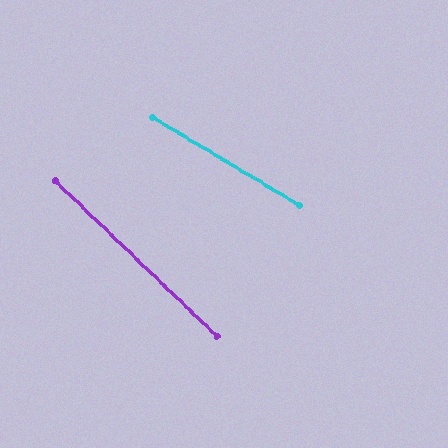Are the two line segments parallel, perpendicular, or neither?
Neither parallel nor perpendicular — they differ by about 13°.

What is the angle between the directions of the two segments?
Approximately 13 degrees.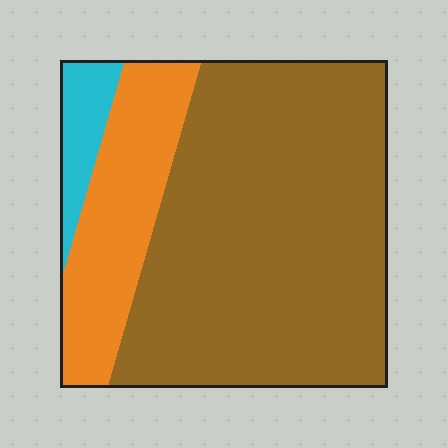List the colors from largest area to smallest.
From largest to smallest: brown, orange, cyan.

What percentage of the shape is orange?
Orange covers around 20% of the shape.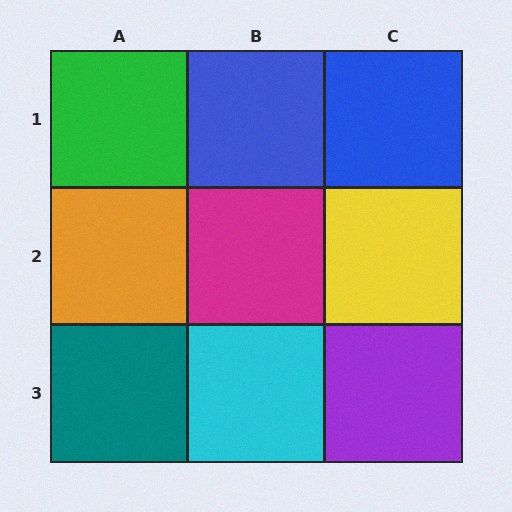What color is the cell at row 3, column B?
Cyan.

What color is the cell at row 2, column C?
Yellow.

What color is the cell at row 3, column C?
Purple.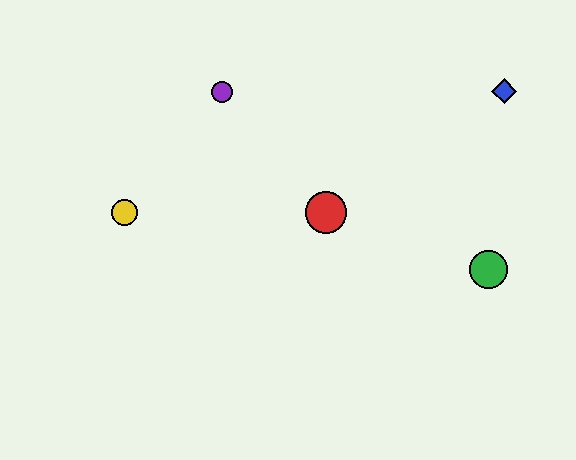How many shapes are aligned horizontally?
2 shapes (the red circle, the yellow circle) are aligned horizontally.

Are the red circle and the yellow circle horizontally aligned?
Yes, both are at y≈212.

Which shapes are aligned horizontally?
The red circle, the yellow circle are aligned horizontally.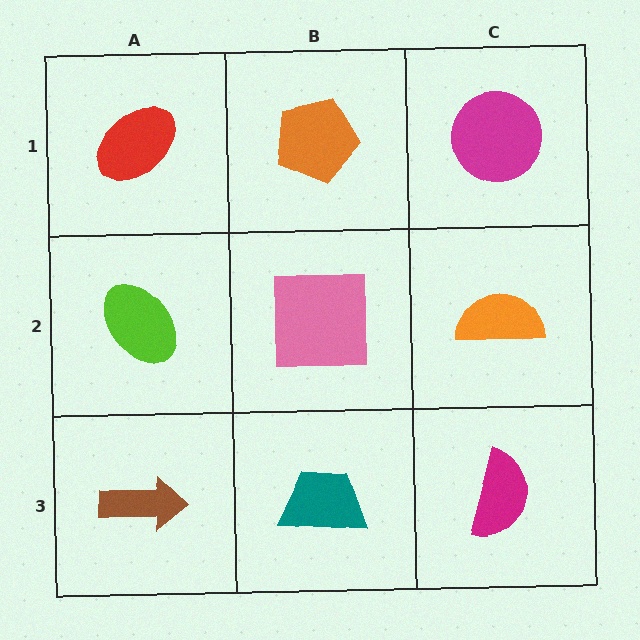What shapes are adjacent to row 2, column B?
An orange pentagon (row 1, column B), a teal trapezoid (row 3, column B), a lime ellipse (row 2, column A), an orange semicircle (row 2, column C).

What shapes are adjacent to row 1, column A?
A lime ellipse (row 2, column A), an orange pentagon (row 1, column B).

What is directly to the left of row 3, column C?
A teal trapezoid.